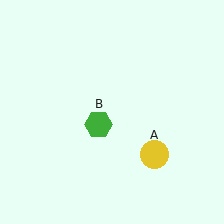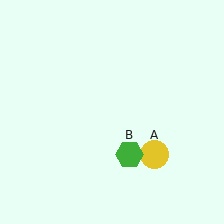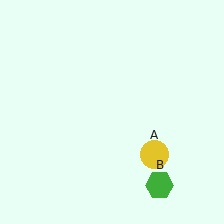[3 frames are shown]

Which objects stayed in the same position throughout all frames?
Yellow circle (object A) remained stationary.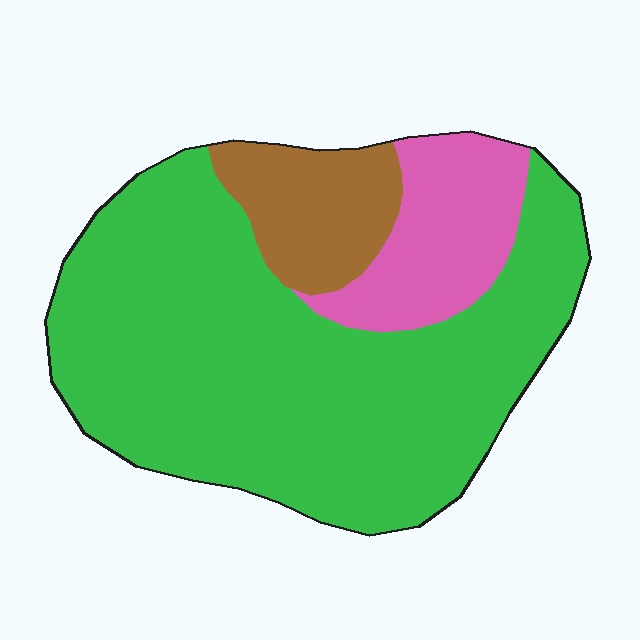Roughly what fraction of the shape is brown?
Brown covers about 15% of the shape.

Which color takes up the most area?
Green, at roughly 70%.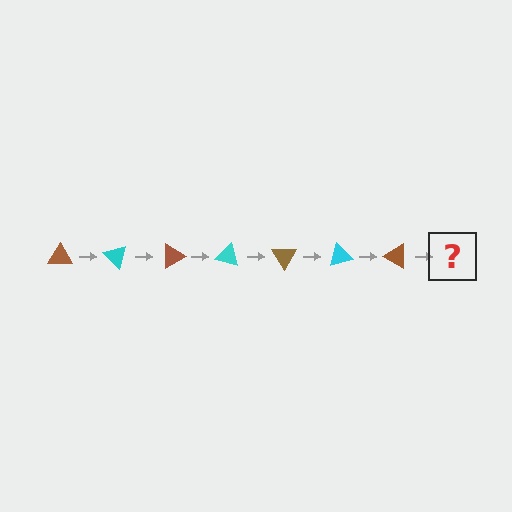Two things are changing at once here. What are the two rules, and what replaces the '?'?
The two rules are that it rotates 45 degrees each step and the color cycles through brown and cyan. The '?' should be a cyan triangle, rotated 315 degrees from the start.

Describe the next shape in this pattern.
It should be a cyan triangle, rotated 315 degrees from the start.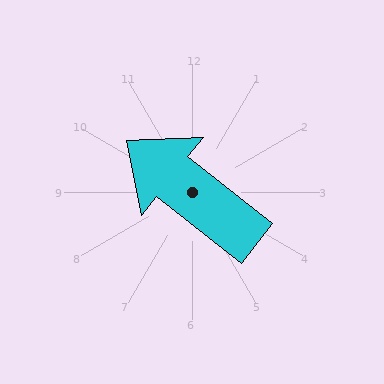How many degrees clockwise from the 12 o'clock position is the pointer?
Approximately 308 degrees.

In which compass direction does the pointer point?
Northwest.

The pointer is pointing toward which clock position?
Roughly 10 o'clock.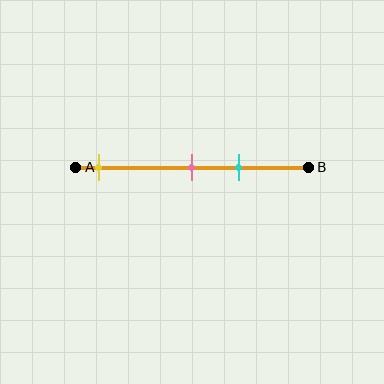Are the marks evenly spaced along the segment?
No, the marks are not evenly spaced.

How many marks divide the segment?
There are 3 marks dividing the segment.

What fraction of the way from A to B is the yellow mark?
The yellow mark is approximately 10% (0.1) of the way from A to B.